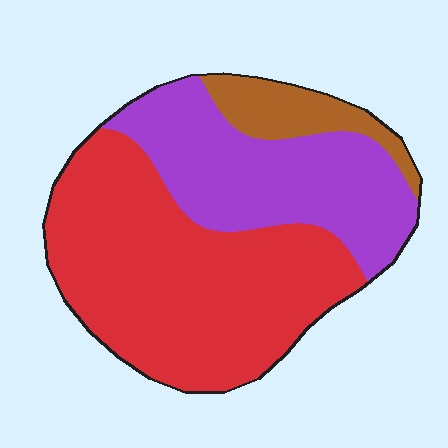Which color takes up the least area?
Brown, at roughly 10%.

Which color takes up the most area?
Red, at roughly 55%.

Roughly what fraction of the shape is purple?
Purple covers 34% of the shape.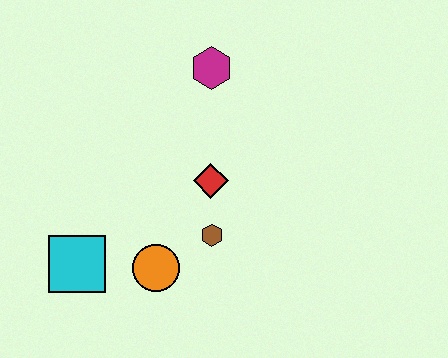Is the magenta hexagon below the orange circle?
No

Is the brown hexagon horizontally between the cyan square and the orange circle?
No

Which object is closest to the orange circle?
The brown hexagon is closest to the orange circle.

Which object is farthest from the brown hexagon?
The magenta hexagon is farthest from the brown hexagon.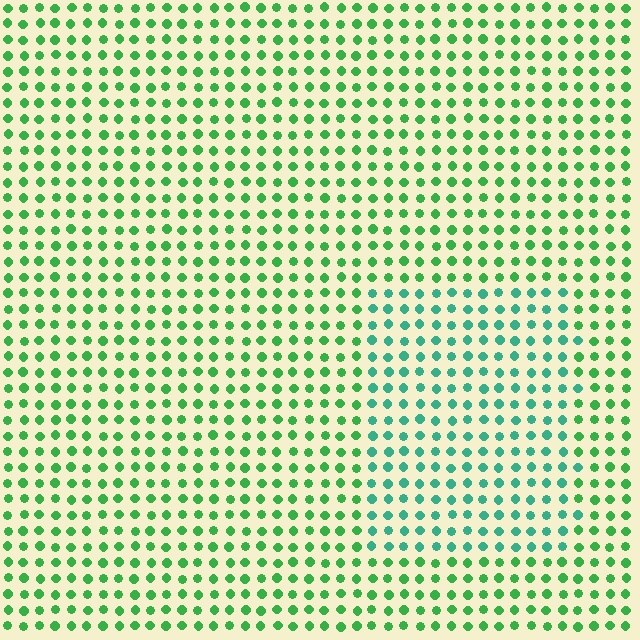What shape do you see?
I see a rectangle.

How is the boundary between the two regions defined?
The boundary is defined purely by a slight shift in hue (about 34 degrees). Spacing, size, and orientation are identical on both sides.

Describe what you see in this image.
The image is filled with small green elements in a uniform arrangement. A rectangle-shaped region is visible where the elements are tinted to a slightly different hue, forming a subtle color boundary.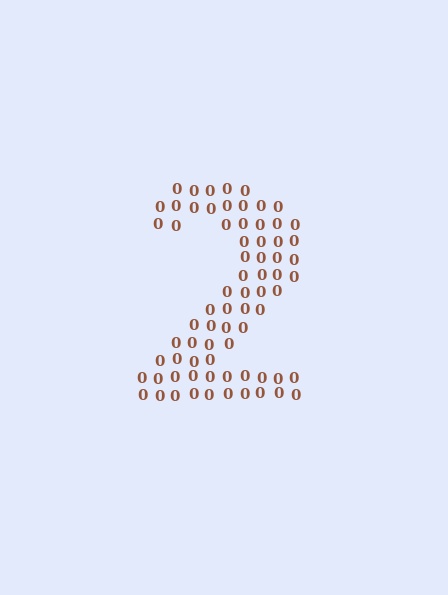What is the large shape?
The large shape is the digit 2.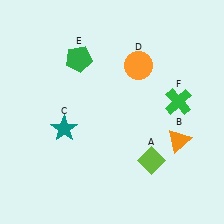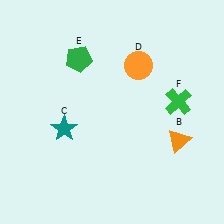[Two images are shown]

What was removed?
The lime diamond (A) was removed in Image 2.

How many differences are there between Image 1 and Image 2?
There is 1 difference between the two images.